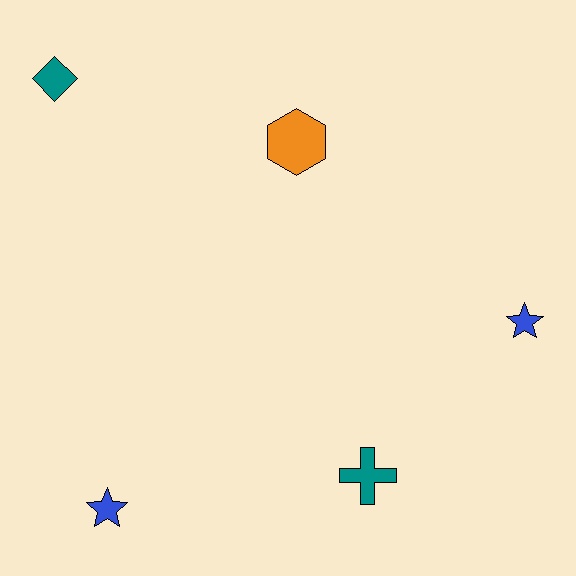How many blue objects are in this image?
There are 2 blue objects.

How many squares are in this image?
There are no squares.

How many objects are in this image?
There are 5 objects.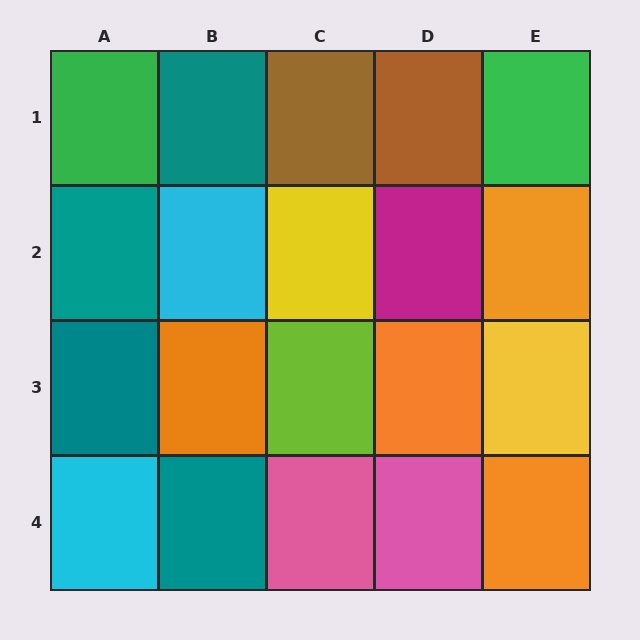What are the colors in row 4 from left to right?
Cyan, teal, pink, pink, orange.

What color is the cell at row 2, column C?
Yellow.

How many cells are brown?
2 cells are brown.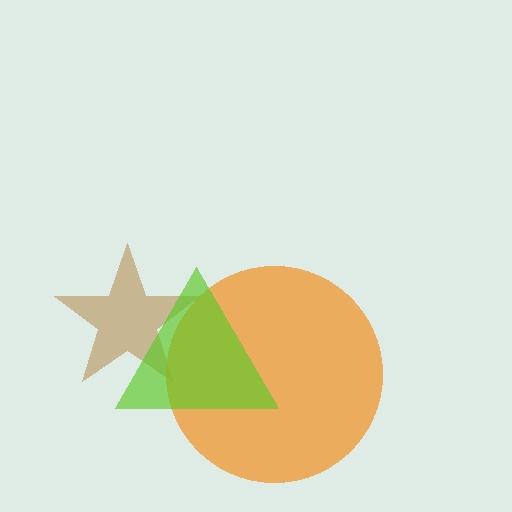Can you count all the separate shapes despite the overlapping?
Yes, there are 3 separate shapes.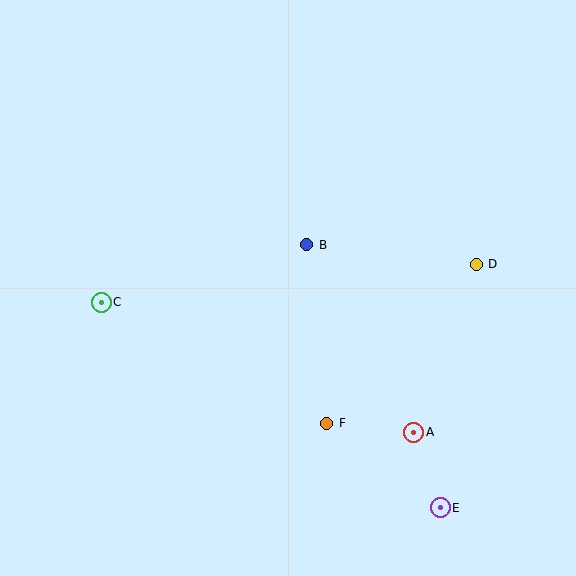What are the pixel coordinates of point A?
Point A is at (414, 433).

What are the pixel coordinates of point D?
Point D is at (476, 264).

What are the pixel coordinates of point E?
Point E is at (440, 508).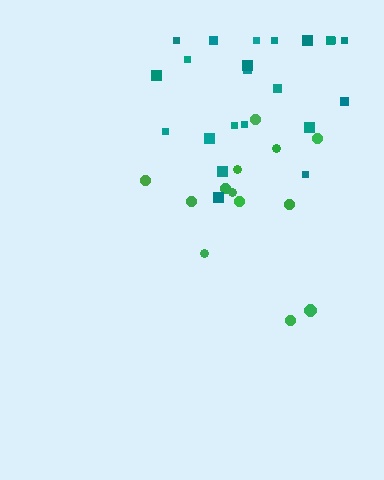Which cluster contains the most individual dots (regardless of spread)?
Teal (22).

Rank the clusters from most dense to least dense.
teal, green.